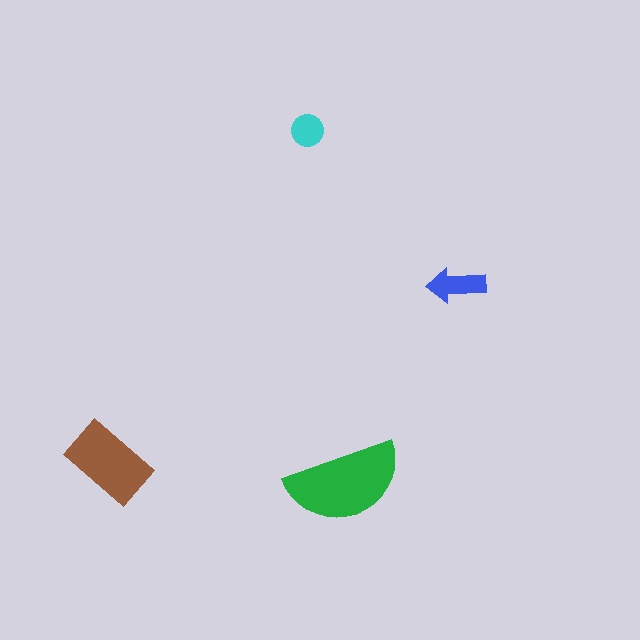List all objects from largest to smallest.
The green semicircle, the brown rectangle, the blue arrow, the cyan circle.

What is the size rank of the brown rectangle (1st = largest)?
2nd.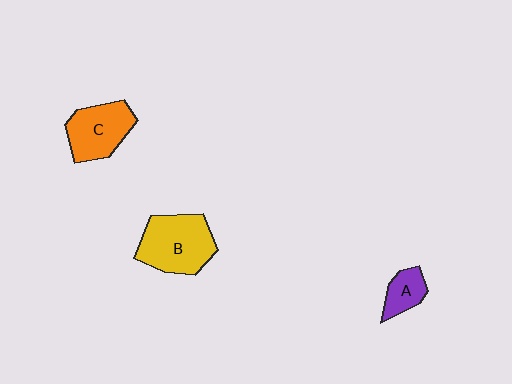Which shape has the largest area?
Shape B (yellow).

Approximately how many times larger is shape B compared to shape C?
Approximately 1.2 times.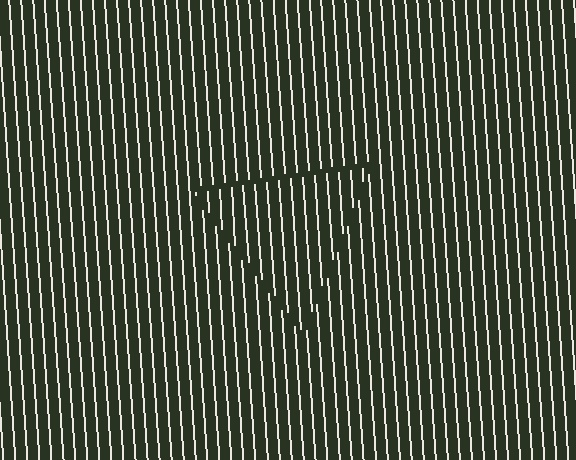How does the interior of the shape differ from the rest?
The interior of the shape contains the same grating, shifted by half a period — the contour is defined by the phase discontinuity where line-ends from the inner and outer gratings abut.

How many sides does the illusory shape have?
3 sides — the line-ends trace a triangle.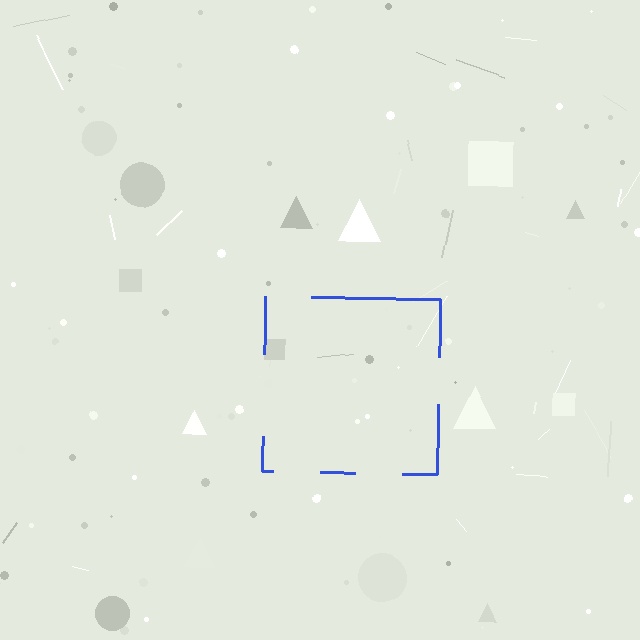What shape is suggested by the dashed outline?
The dashed outline suggests a square.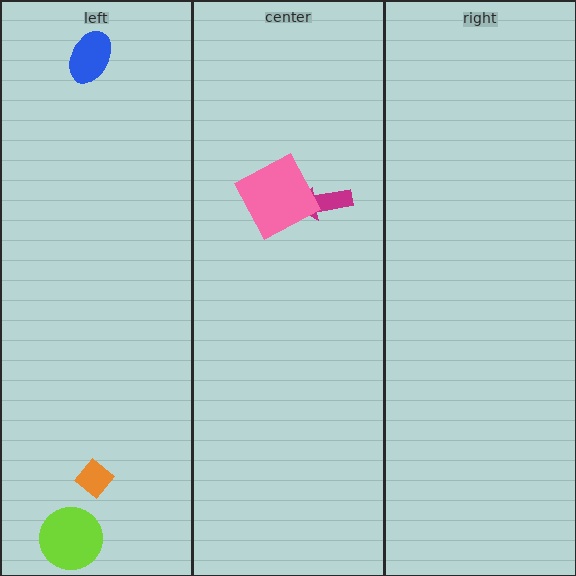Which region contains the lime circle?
The left region.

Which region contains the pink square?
The center region.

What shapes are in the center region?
The magenta arrow, the pink square.